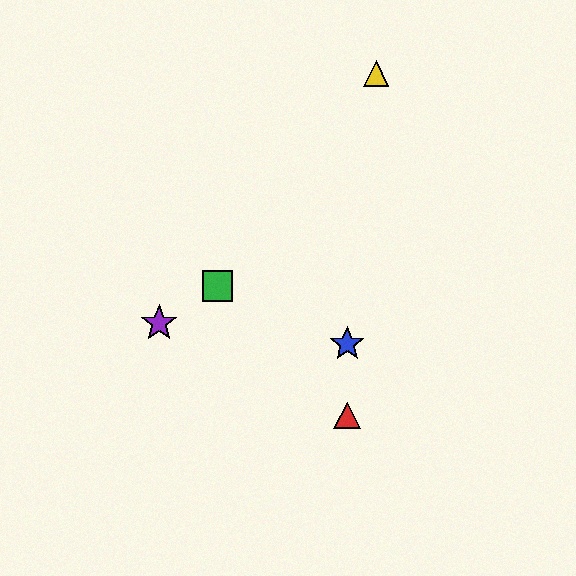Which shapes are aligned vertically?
The red triangle, the blue star are aligned vertically.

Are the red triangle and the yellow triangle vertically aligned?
No, the red triangle is at x≈348 and the yellow triangle is at x≈377.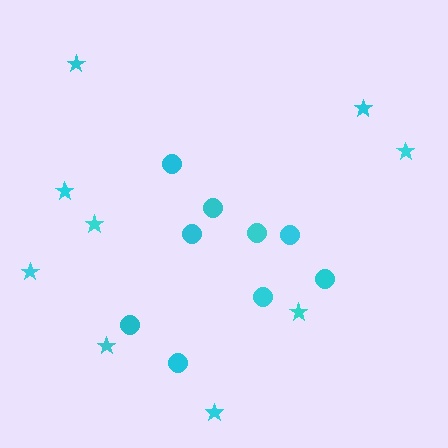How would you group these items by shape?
There are 2 groups: one group of circles (9) and one group of stars (9).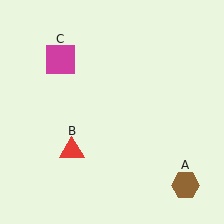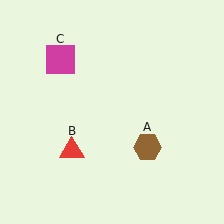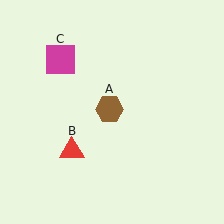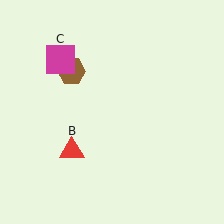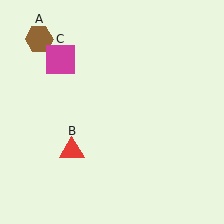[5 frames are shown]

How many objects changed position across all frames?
1 object changed position: brown hexagon (object A).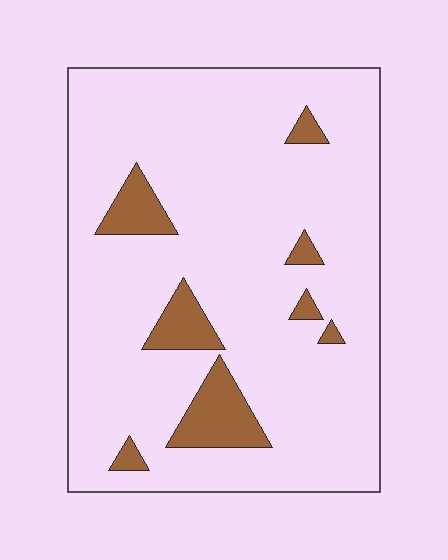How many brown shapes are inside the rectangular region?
8.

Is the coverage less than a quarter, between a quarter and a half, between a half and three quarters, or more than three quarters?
Less than a quarter.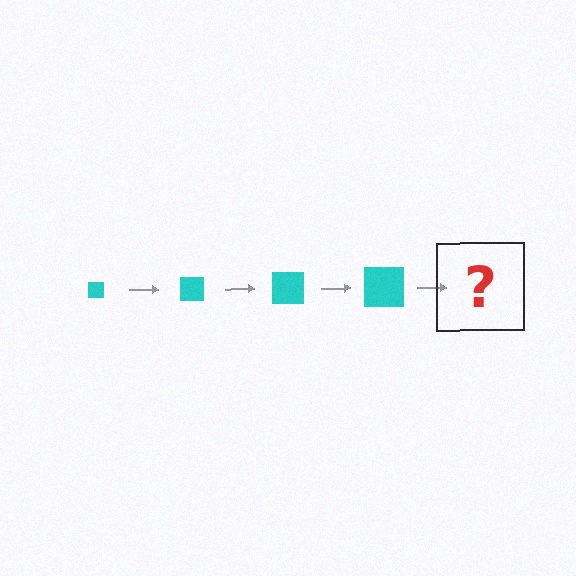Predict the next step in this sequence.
The next step is a cyan square, larger than the previous one.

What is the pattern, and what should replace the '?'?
The pattern is that the square gets progressively larger each step. The '?' should be a cyan square, larger than the previous one.